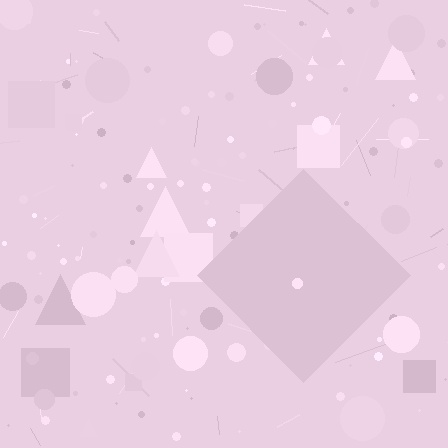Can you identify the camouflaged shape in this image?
The camouflaged shape is a diamond.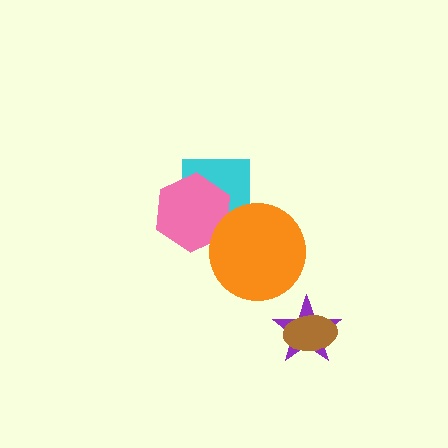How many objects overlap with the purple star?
1 object overlaps with the purple star.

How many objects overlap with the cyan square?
2 objects overlap with the cyan square.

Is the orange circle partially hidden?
No, no other shape covers it.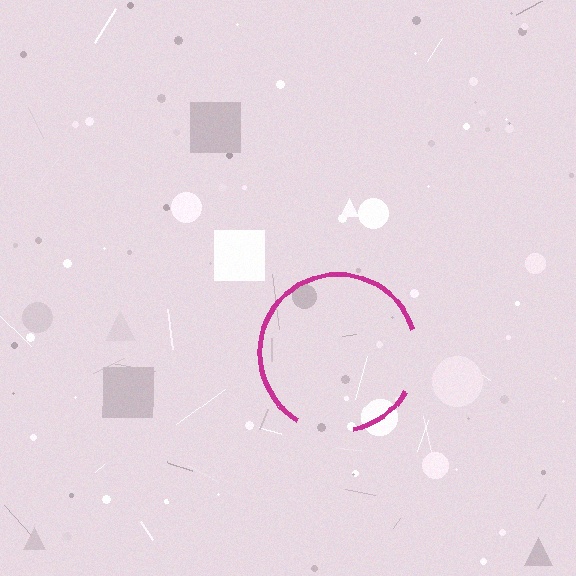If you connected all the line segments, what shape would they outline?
They would outline a circle.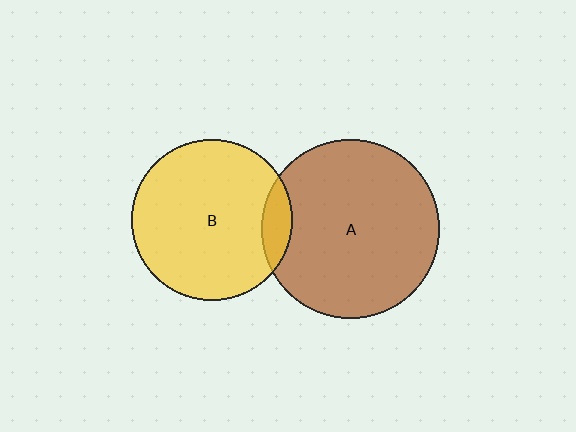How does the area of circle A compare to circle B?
Approximately 1.2 times.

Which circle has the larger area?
Circle A (brown).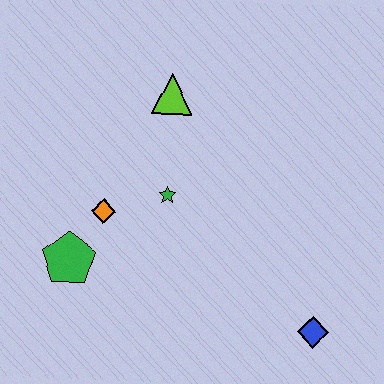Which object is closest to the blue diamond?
The green star is closest to the blue diamond.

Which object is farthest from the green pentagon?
The blue diamond is farthest from the green pentagon.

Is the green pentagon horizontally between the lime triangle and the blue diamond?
No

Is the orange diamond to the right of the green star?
No